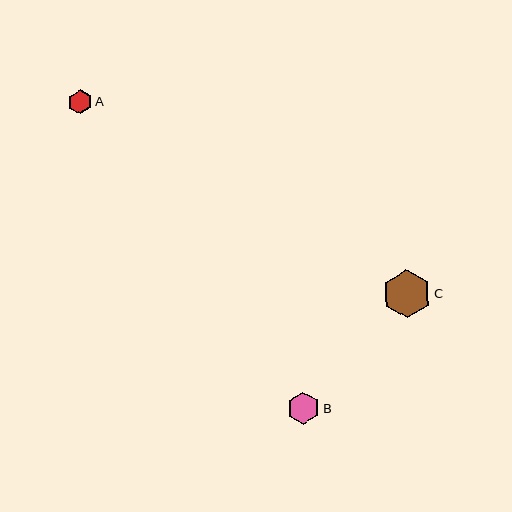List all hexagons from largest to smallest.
From largest to smallest: C, B, A.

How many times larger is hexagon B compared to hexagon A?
Hexagon B is approximately 1.4 times the size of hexagon A.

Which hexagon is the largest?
Hexagon C is the largest with a size of approximately 48 pixels.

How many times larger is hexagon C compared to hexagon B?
Hexagon C is approximately 1.5 times the size of hexagon B.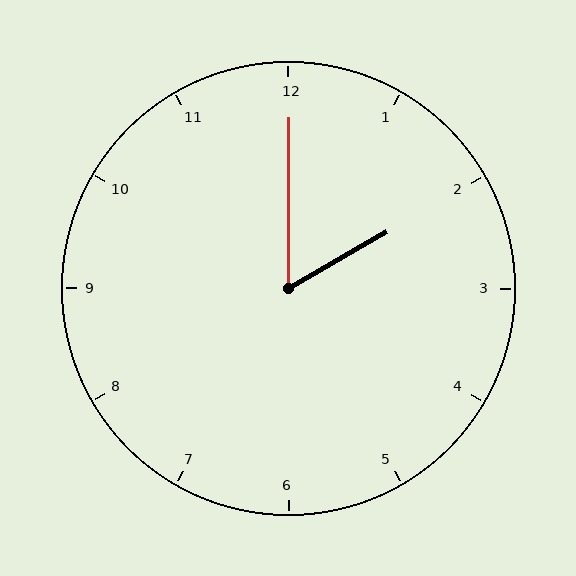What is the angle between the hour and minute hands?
Approximately 60 degrees.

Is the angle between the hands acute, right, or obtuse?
It is acute.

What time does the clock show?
2:00.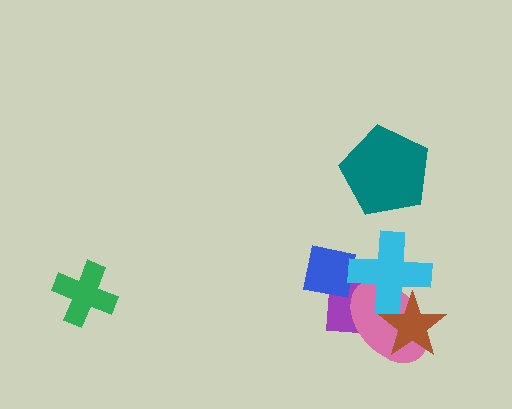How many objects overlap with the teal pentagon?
0 objects overlap with the teal pentagon.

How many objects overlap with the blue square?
2 objects overlap with the blue square.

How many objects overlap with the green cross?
0 objects overlap with the green cross.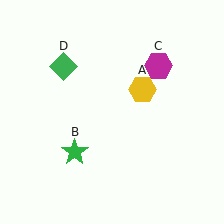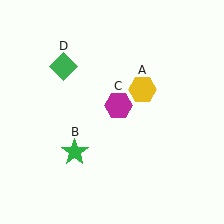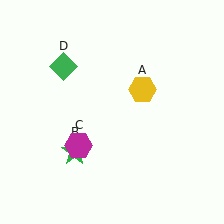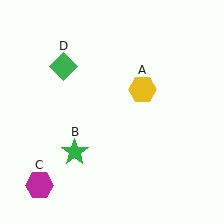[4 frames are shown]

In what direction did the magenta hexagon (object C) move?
The magenta hexagon (object C) moved down and to the left.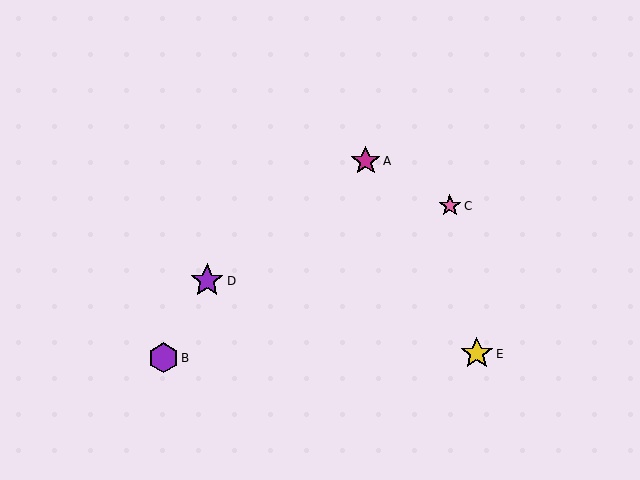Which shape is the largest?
The purple star (labeled D) is the largest.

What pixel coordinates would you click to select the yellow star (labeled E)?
Click at (477, 354) to select the yellow star E.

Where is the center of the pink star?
The center of the pink star is at (450, 206).